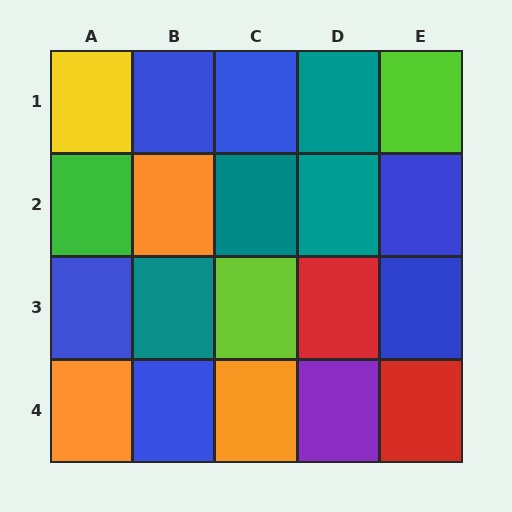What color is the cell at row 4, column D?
Purple.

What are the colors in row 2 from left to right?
Green, orange, teal, teal, blue.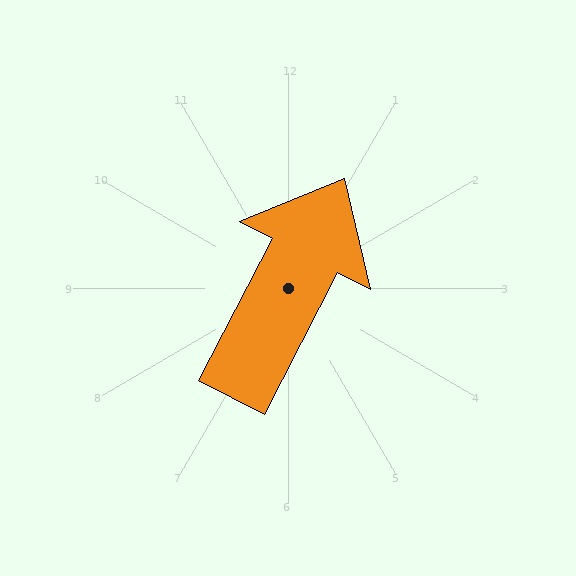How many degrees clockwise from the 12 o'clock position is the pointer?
Approximately 27 degrees.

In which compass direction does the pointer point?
Northeast.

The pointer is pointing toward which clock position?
Roughly 1 o'clock.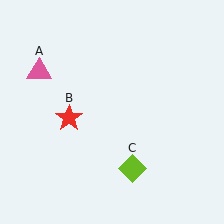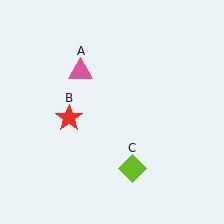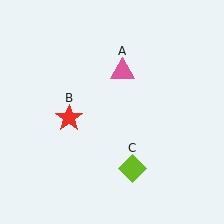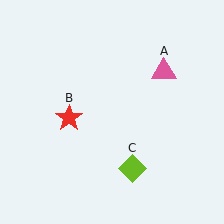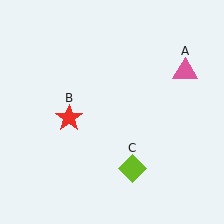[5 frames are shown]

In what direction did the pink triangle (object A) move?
The pink triangle (object A) moved right.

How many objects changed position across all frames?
1 object changed position: pink triangle (object A).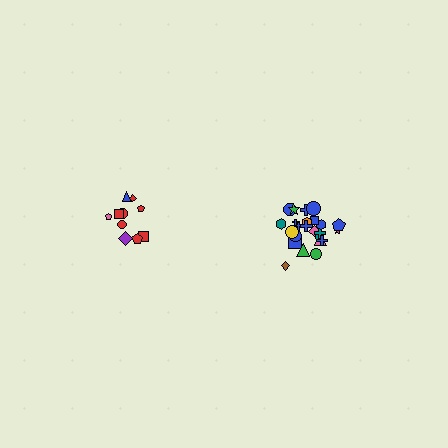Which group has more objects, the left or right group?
The right group.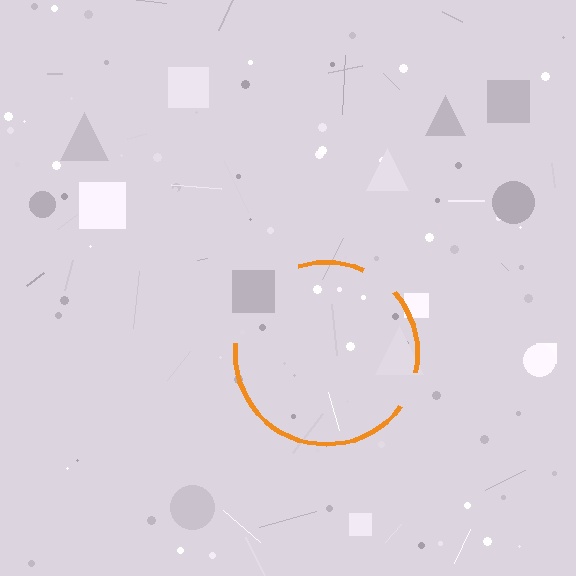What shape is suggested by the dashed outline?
The dashed outline suggests a circle.